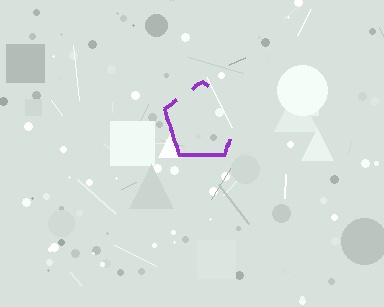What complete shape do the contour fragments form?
The contour fragments form a pentagon.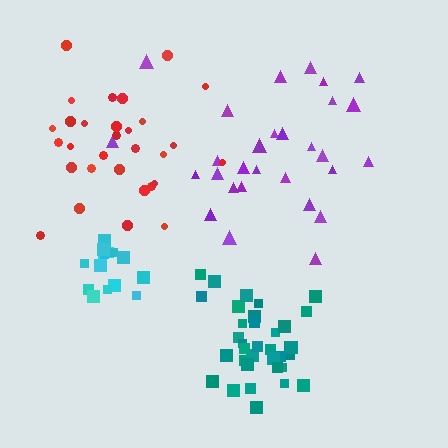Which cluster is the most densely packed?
Cyan.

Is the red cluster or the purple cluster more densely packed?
Red.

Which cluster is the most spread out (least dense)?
Purple.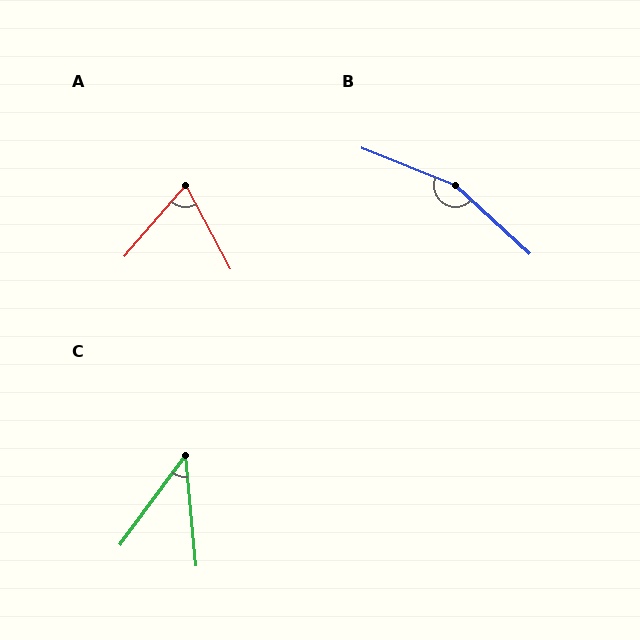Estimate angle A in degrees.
Approximately 69 degrees.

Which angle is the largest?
B, at approximately 159 degrees.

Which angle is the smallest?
C, at approximately 42 degrees.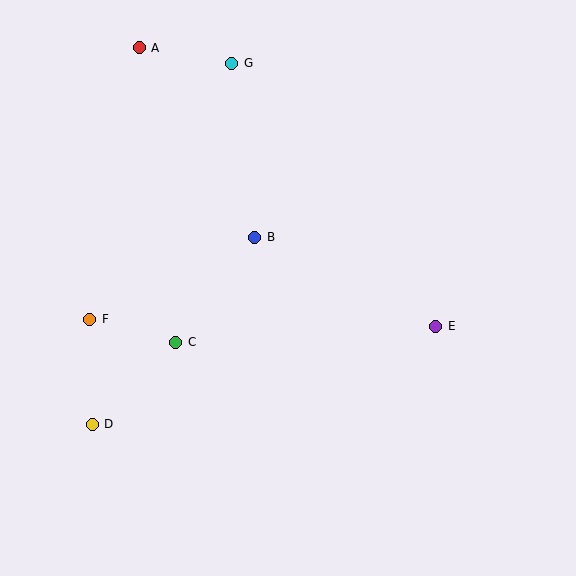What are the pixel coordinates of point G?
Point G is at (232, 63).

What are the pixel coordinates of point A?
Point A is at (139, 48).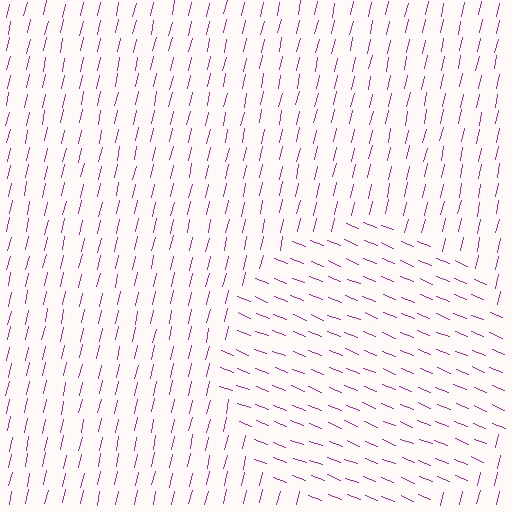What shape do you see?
I see a circle.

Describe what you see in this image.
The image is filled with small magenta line segments. A circle region in the image has lines oriented differently from the surrounding lines, creating a visible texture boundary.